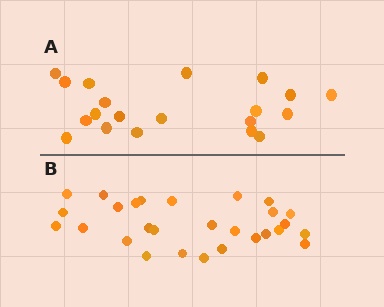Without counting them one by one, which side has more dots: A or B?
Region B (the bottom region) has more dots.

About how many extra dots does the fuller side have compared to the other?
Region B has roughly 8 or so more dots than region A.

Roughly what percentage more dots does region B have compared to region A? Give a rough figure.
About 40% more.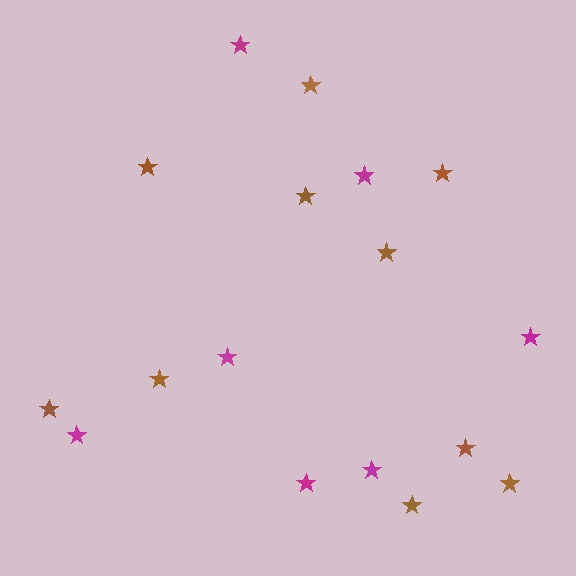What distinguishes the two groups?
There are 2 groups: one group of magenta stars (7) and one group of brown stars (10).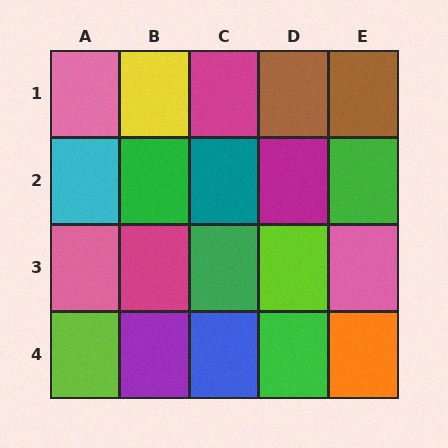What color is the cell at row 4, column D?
Green.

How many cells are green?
4 cells are green.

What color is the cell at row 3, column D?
Lime.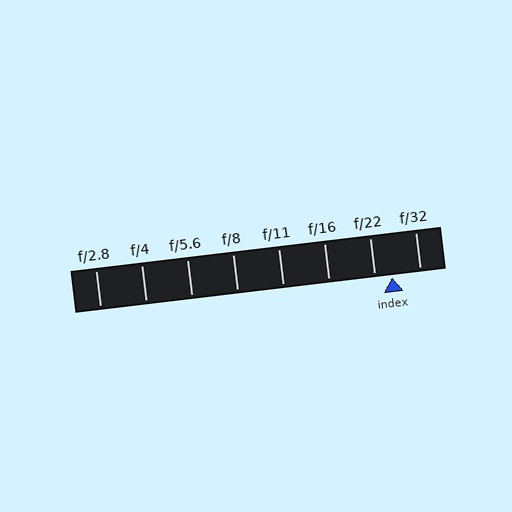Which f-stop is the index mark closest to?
The index mark is closest to f/22.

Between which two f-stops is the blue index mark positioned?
The index mark is between f/22 and f/32.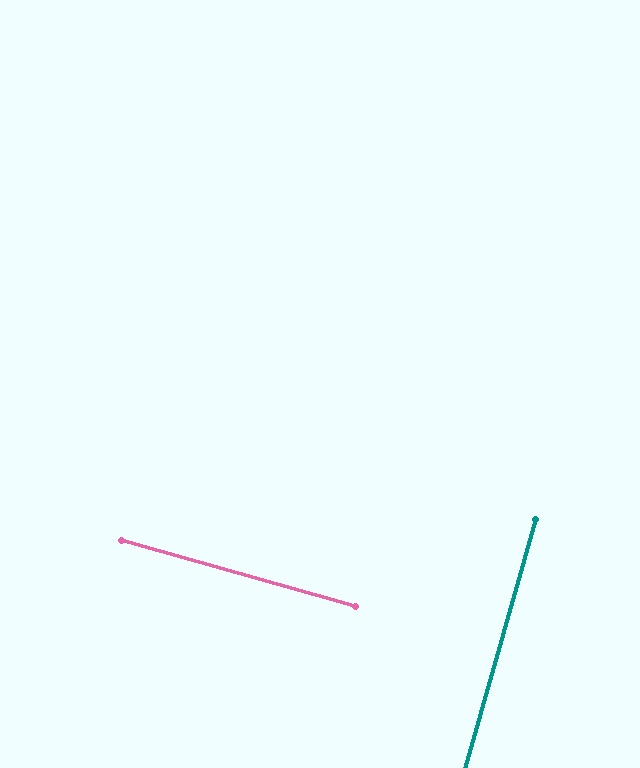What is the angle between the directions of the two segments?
Approximately 90 degrees.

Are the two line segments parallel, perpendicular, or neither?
Perpendicular — they meet at approximately 90°.